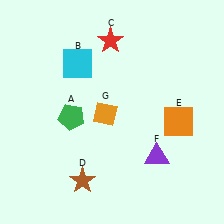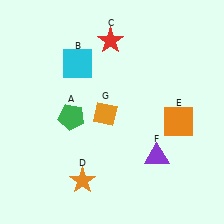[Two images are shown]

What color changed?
The star (D) changed from brown in Image 1 to orange in Image 2.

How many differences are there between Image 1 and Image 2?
There is 1 difference between the two images.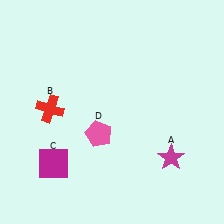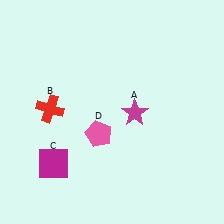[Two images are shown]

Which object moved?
The magenta star (A) moved up.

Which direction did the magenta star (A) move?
The magenta star (A) moved up.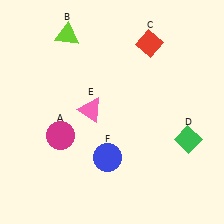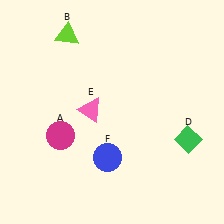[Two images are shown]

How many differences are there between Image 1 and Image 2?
There is 1 difference between the two images.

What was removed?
The red diamond (C) was removed in Image 2.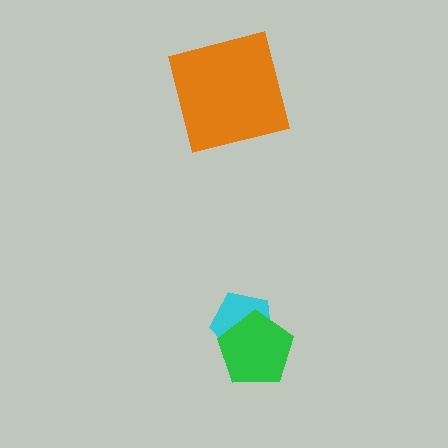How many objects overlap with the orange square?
0 objects overlap with the orange square.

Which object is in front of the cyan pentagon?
The green pentagon is in front of the cyan pentagon.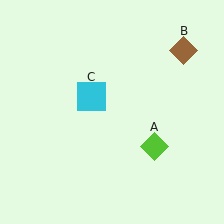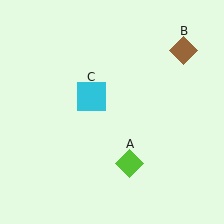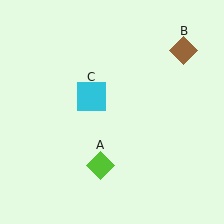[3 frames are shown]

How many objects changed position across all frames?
1 object changed position: lime diamond (object A).